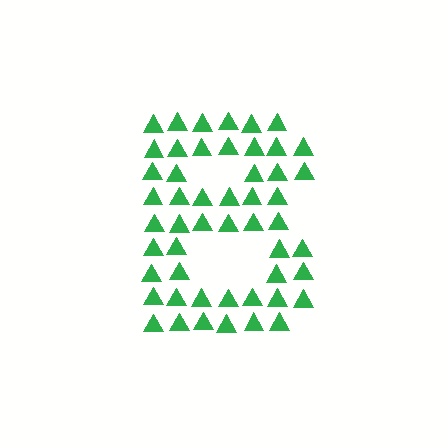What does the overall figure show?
The overall figure shows the letter B.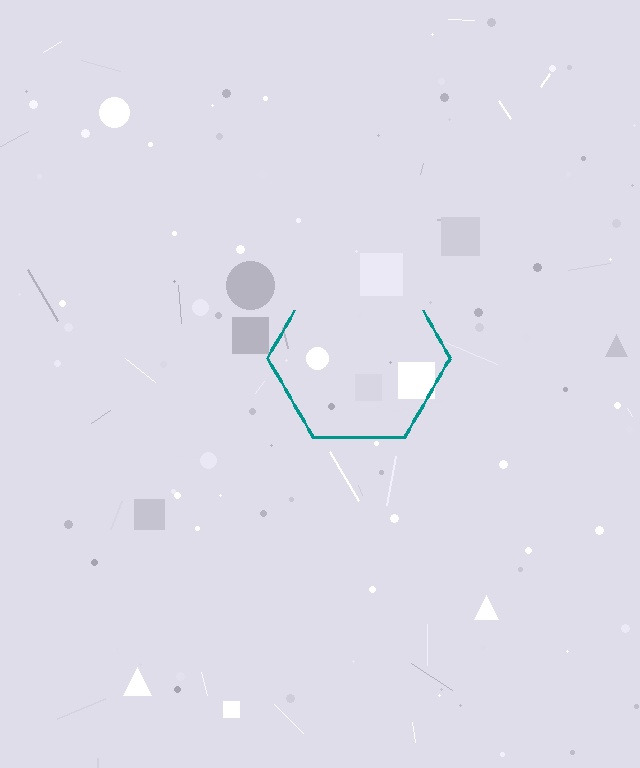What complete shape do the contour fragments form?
The contour fragments form a hexagon.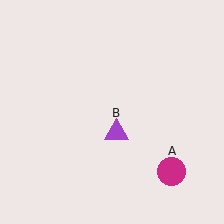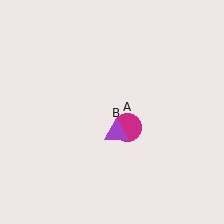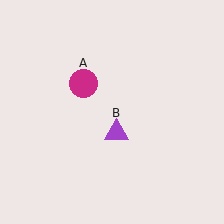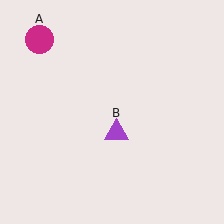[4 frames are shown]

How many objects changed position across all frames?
1 object changed position: magenta circle (object A).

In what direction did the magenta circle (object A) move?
The magenta circle (object A) moved up and to the left.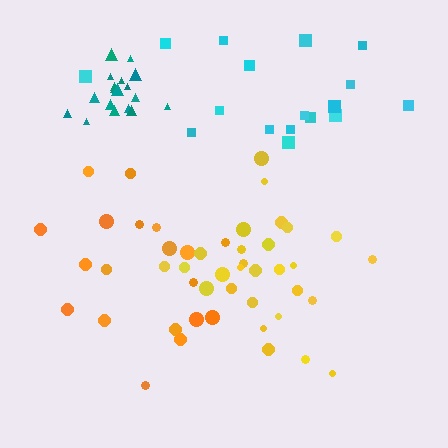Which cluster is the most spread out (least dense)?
Cyan.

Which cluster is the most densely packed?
Teal.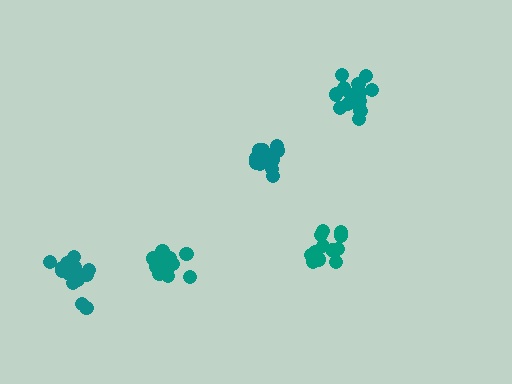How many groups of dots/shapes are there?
There are 5 groups.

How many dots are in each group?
Group 1: 14 dots, Group 2: 19 dots, Group 3: 15 dots, Group 4: 18 dots, Group 5: 18 dots (84 total).